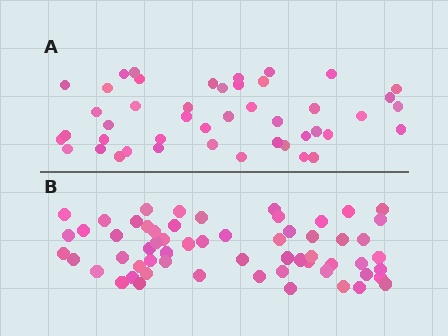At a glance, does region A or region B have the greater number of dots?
Region B (the bottom region) has more dots.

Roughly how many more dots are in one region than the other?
Region B has approximately 15 more dots than region A.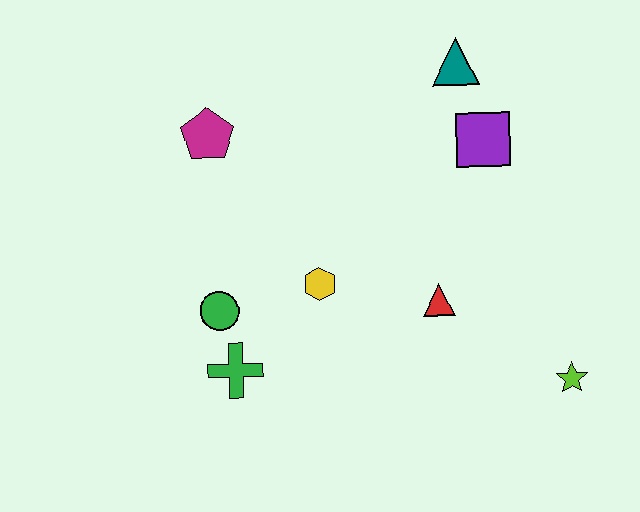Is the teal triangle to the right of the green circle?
Yes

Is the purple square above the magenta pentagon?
No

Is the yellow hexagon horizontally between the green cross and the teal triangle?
Yes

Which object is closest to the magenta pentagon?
The green circle is closest to the magenta pentagon.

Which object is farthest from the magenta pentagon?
The lime star is farthest from the magenta pentagon.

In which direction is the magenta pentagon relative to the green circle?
The magenta pentagon is above the green circle.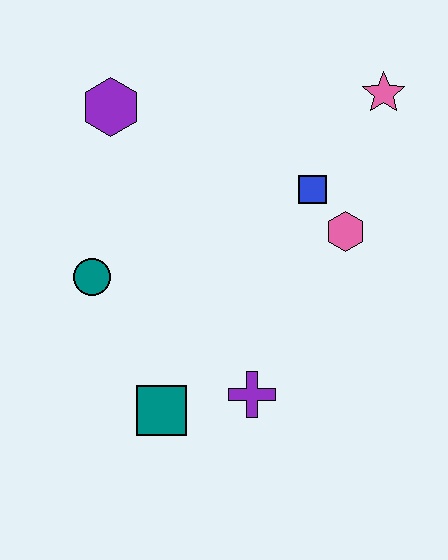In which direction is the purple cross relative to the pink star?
The purple cross is below the pink star.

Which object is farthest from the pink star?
The teal square is farthest from the pink star.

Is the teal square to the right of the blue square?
No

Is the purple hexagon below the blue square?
No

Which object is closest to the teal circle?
The teal square is closest to the teal circle.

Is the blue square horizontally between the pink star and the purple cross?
Yes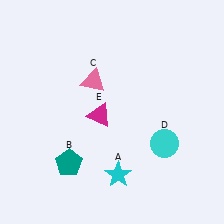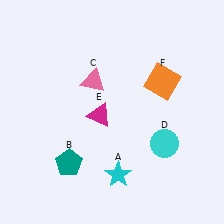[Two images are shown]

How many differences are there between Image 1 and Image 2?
There is 1 difference between the two images.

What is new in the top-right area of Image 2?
An orange square (F) was added in the top-right area of Image 2.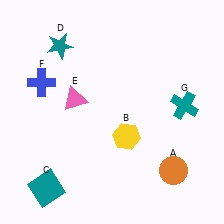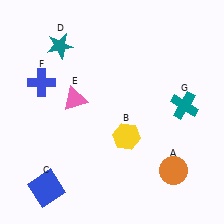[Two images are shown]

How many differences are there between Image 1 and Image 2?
There is 1 difference between the two images.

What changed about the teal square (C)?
In Image 1, C is teal. In Image 2, it changed to blue.